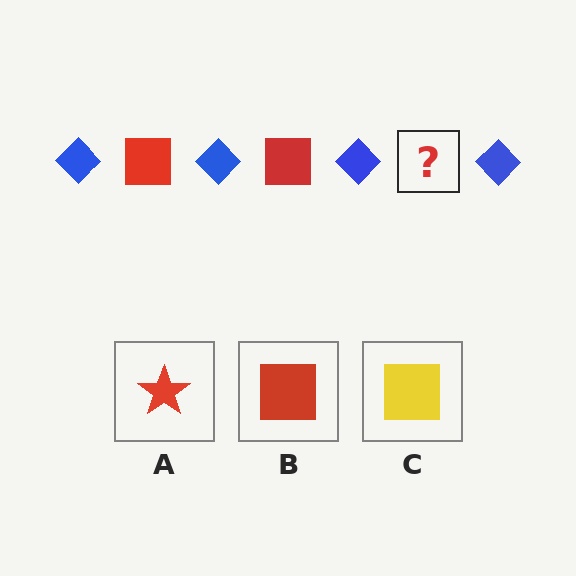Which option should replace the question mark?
Option B.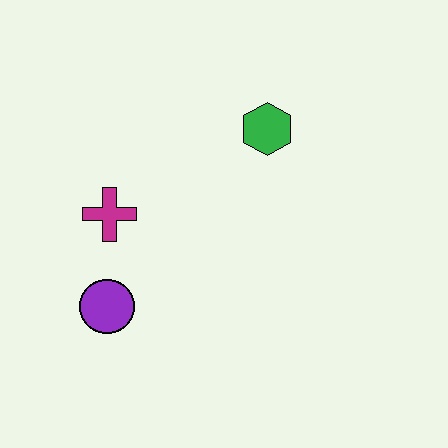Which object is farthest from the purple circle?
The green hexagon is farthest from the purple circle.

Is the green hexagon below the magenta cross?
No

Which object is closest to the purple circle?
The magenta cross is closest to the purple circle.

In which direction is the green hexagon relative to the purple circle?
The green hexagon is above the purple circle.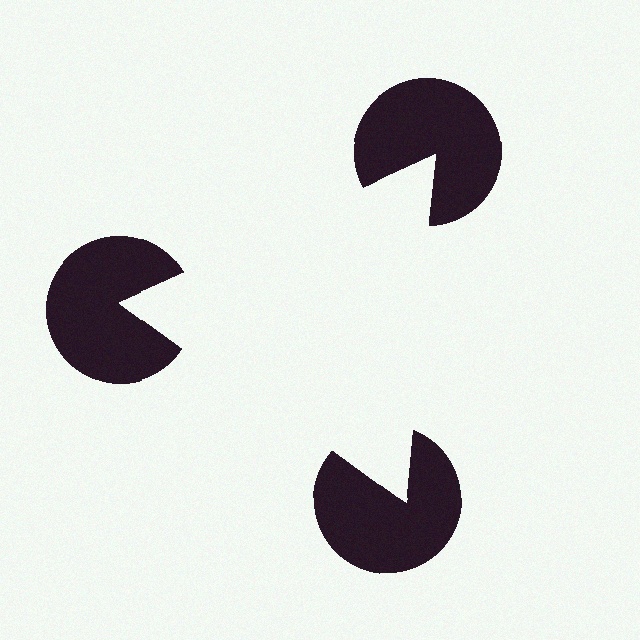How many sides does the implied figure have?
3 sides.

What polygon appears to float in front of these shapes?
An illusory triangle — its edges are inferred from the aligned wedge cuts in the pac-man discs, not physically drawn.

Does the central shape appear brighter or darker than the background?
It typically appears slightly brighter than the background, even though no actual brightness change is drawn.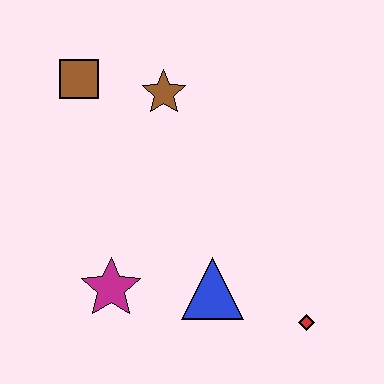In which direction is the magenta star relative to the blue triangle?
The magenta star is to the left of the blue triangle.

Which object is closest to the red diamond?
The blue triangle is closest to the red diamond.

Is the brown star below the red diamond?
No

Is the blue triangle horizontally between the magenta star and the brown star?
No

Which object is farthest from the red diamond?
The brown square is farthest from the red diamond.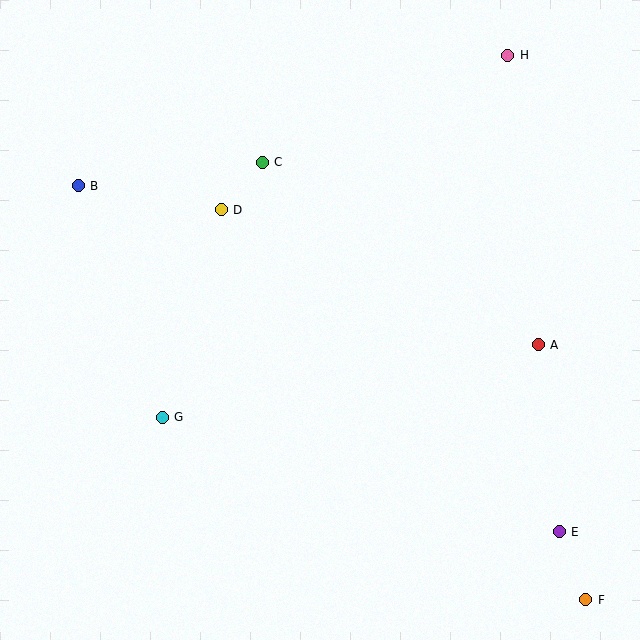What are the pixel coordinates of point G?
Point G is at (162, 417).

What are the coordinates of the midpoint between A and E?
The midpoint between A and E is at (549, 438).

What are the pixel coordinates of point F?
Point F is at (586, 600).